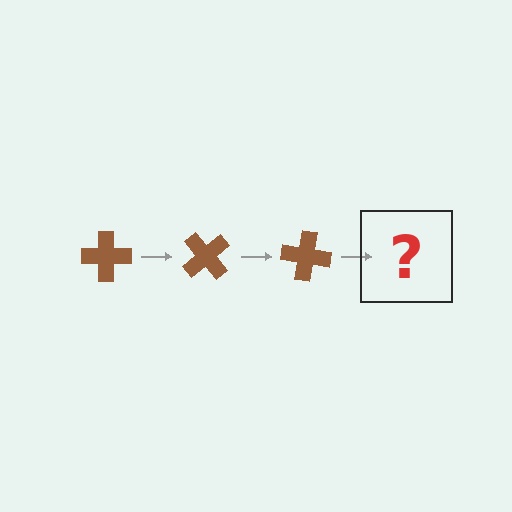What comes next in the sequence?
The next element should be a brown cross rotated 150 degrees.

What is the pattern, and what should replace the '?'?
The pattern is that the cross rotates 50 degrees each step. The '?' should be a brown cross rotated 150 degrees.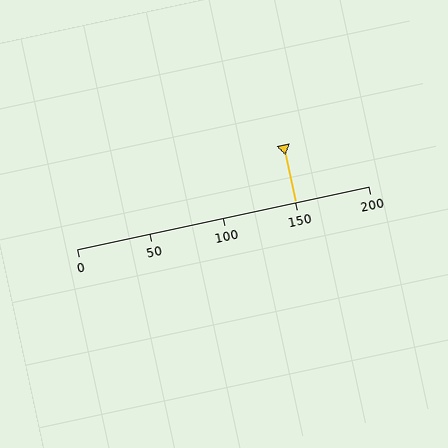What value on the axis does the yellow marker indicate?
The marker indicates approximately 150.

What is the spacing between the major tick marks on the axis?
The major ticks are spaced 50 apart.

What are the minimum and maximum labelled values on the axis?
The axis runs from 0 to 200.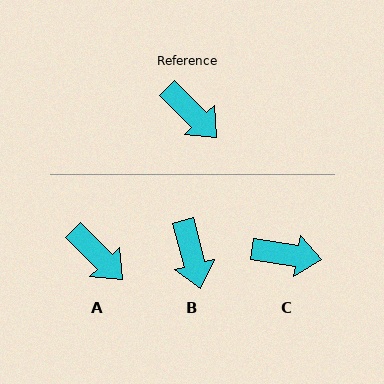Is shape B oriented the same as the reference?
No, it is off by about 30 degrees.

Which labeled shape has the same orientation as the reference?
A.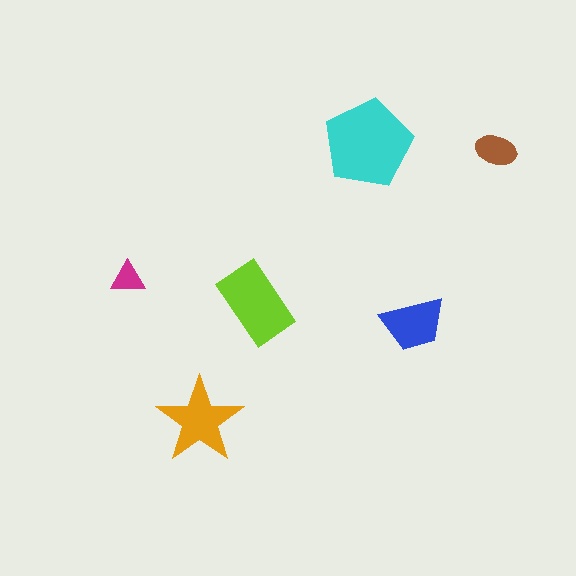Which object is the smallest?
The magenta triangle.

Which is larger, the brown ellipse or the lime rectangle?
The lime rectangle.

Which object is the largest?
The cyan pentagon.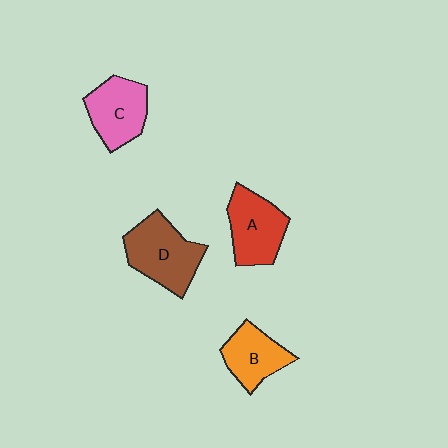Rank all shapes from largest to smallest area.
From largest to smallest: D (brown), A (red), C (pink), B (orange).